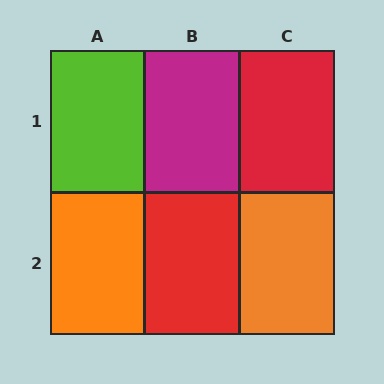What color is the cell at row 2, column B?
Red.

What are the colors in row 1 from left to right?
Lime, magenta, red.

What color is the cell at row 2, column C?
Orange.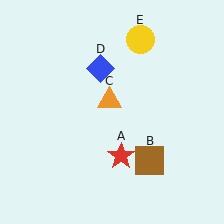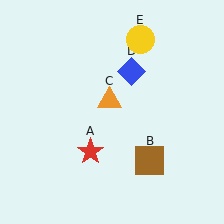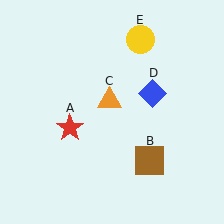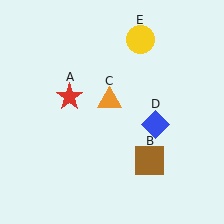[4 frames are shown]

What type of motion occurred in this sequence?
The red star (object A), blue diamond (object D) rotated clockwise around the center of the scene.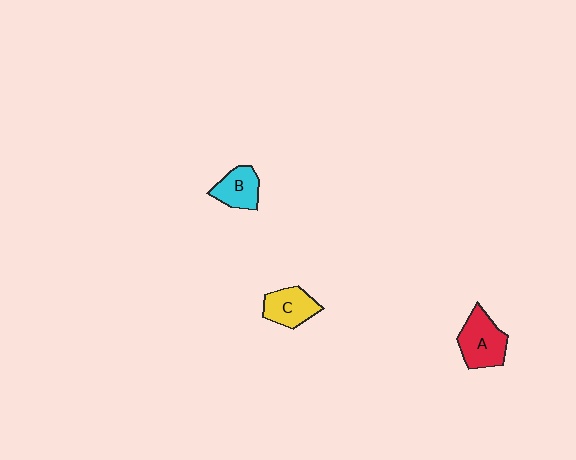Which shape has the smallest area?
Shape B (cyan).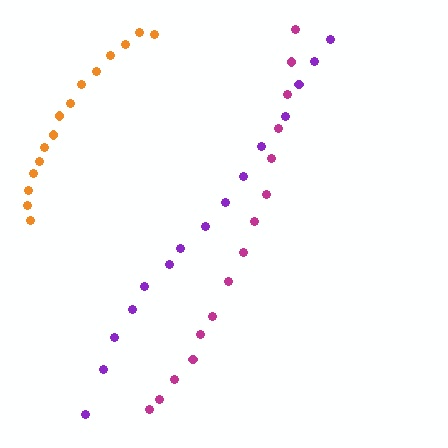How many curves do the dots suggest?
There are 3 distinct paths.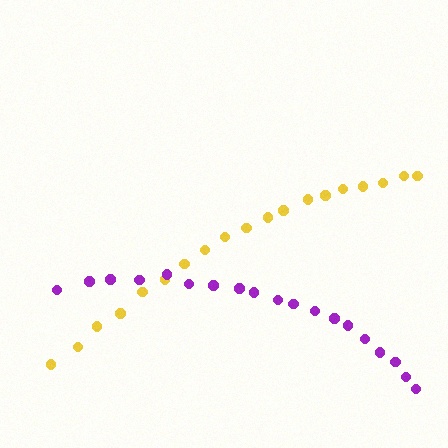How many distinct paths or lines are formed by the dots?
There are 2 distinct paths.